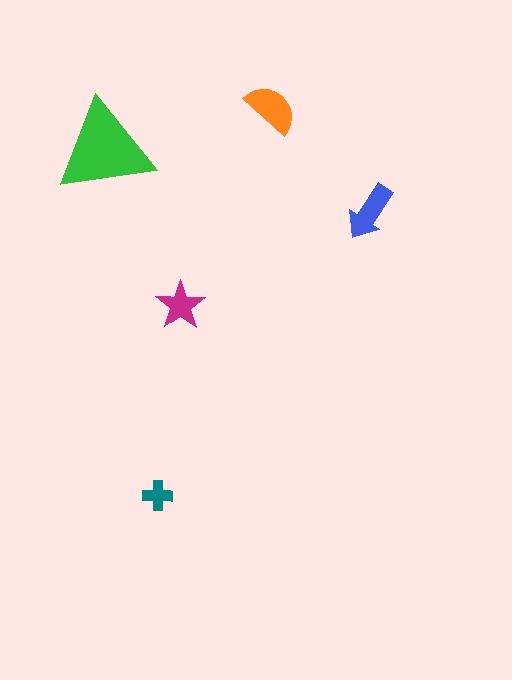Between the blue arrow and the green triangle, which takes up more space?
The green triangle.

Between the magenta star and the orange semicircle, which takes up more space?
The orange semicircle.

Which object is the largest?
The green triangle.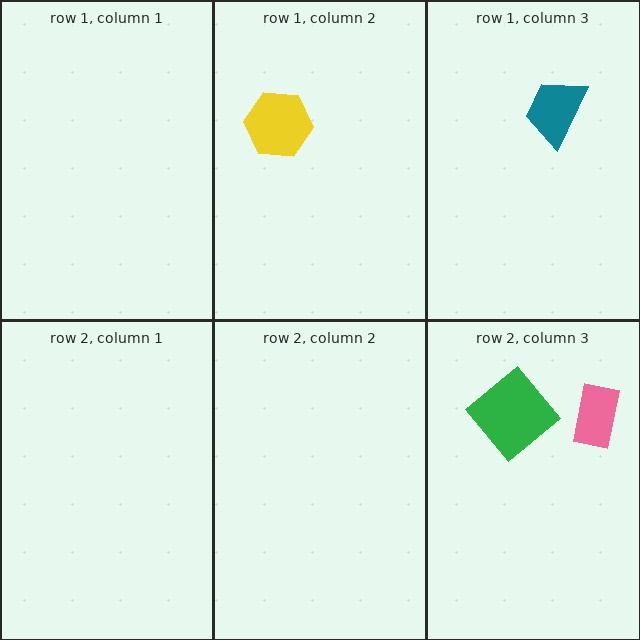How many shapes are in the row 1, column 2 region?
1.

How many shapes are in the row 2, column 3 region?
2.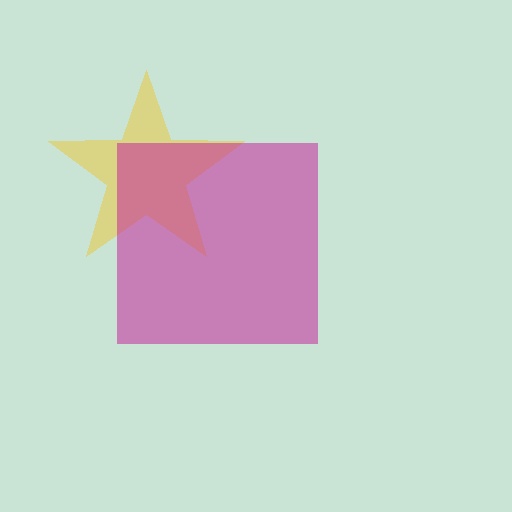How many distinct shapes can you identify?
There are 2 distinct shapes: a yellow star, a magenta square.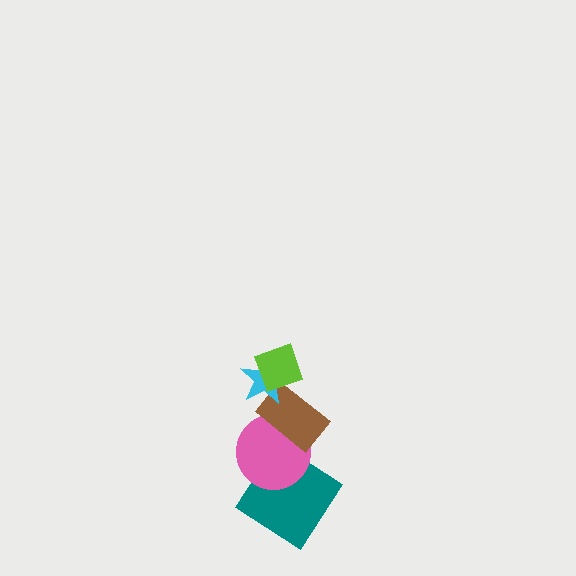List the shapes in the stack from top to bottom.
From top to bottom: the lime diamond, the cyan star, the brown rectangle, the pink circle, the teal diamond.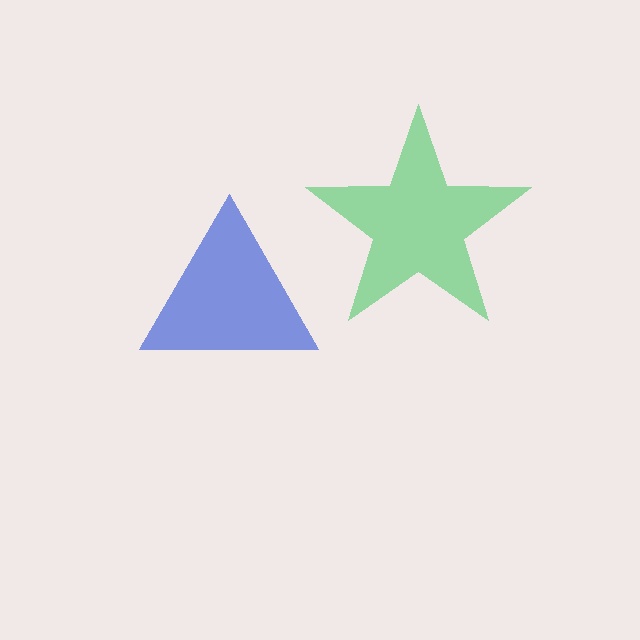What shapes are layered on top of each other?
The layered shapes are: a green star, a blue triangle.